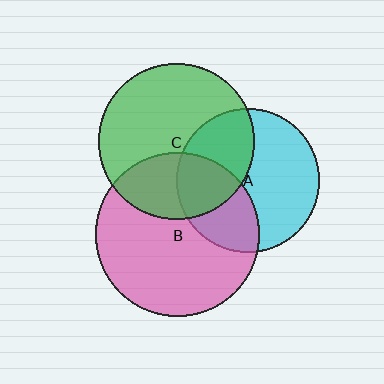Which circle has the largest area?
Circle B (pink).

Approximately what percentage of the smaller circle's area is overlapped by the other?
Approximately 35%.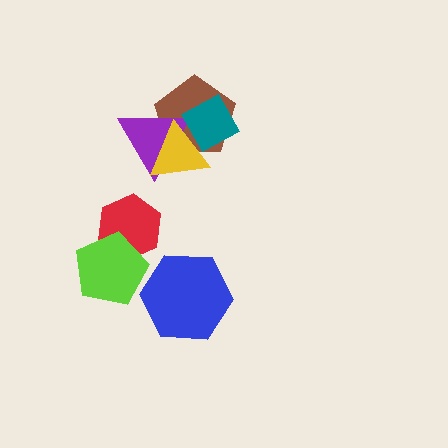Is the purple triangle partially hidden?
Yes, it is partially covered by another shape.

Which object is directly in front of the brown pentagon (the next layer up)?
The purple triangle is directly in front of the brown pentagon.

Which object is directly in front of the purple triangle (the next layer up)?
The teal diamond is directly in front of the purple triangle.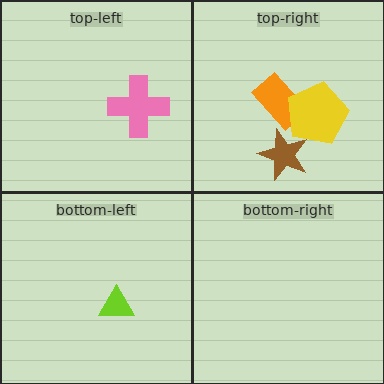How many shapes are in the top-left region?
1.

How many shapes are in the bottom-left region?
1.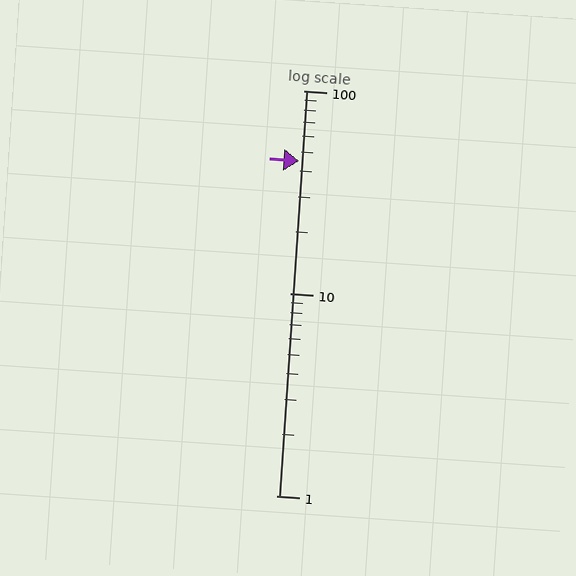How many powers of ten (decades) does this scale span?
The scale spans 2 decades, from 1 to 100.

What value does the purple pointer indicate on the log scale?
The pointer indicates approximately 45.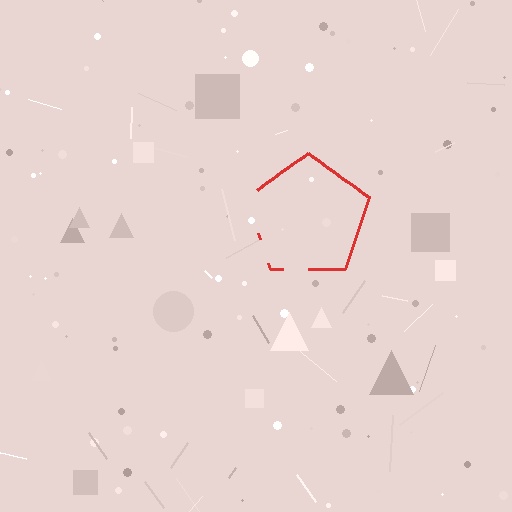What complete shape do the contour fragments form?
The contour fragments form a pentagon.